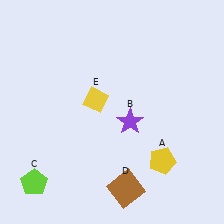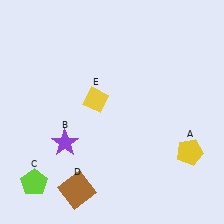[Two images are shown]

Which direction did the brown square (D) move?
The brown square (D) moved left.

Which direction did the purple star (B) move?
The purple star (B) moved left.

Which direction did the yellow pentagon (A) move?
The yellow pentagon (A) moved right.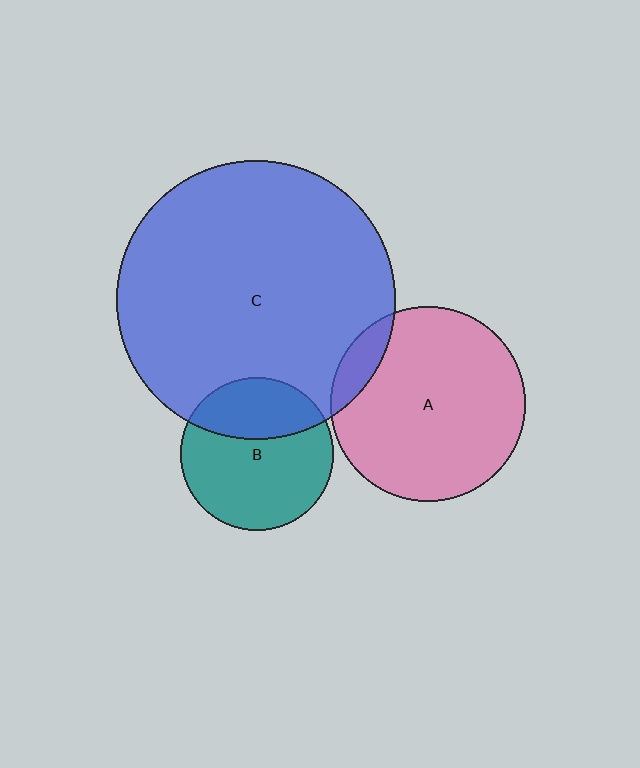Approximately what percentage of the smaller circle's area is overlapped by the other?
Approximately 10%.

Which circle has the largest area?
Circle C (blue).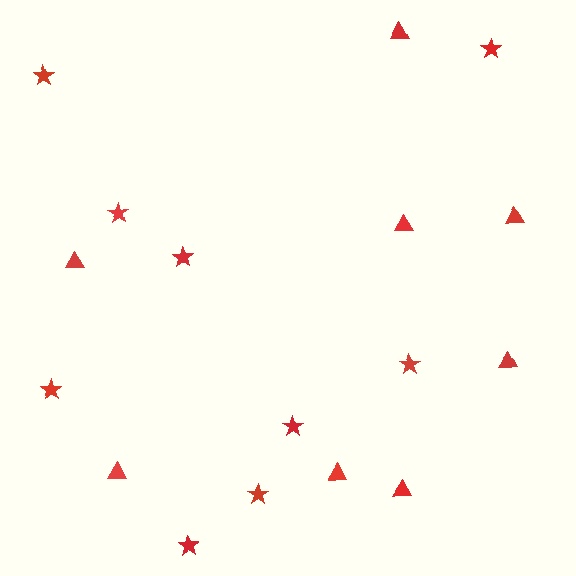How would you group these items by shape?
There are 2 groups: one group of triangles (8) and one group of stars (9).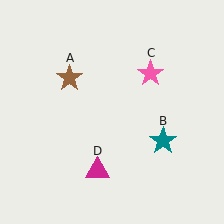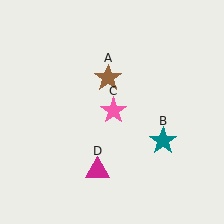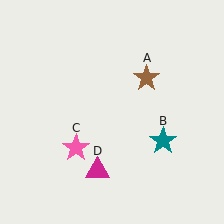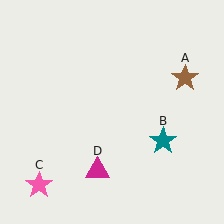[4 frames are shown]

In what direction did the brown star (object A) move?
The brown star (object A) moved right.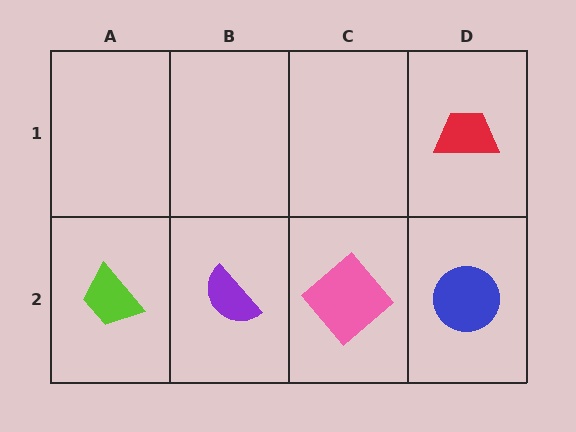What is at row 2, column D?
A blue circle.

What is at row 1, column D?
A red trapezoid.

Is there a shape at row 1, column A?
No, that cell is empty.